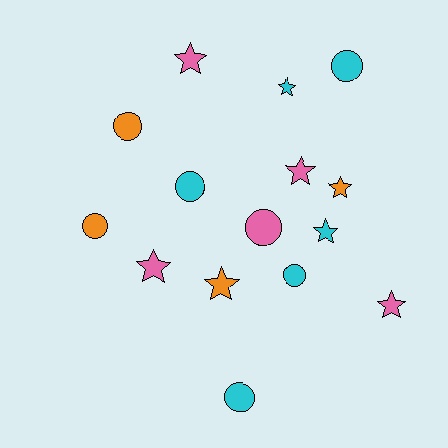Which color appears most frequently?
Cyan, with 6 objects.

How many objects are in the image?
There are 15 objects.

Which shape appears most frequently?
Star, with 8 objects.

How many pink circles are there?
There is 1 pink circle.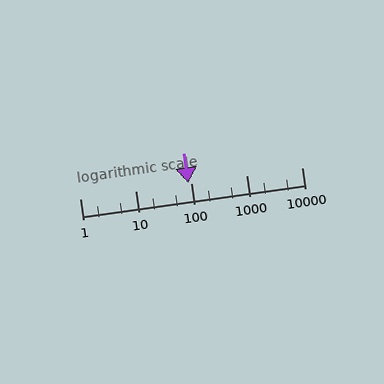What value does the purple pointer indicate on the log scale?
The pointer indicates approximately 91.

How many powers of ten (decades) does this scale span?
The scale spans 4 decades, from 1 to 10000.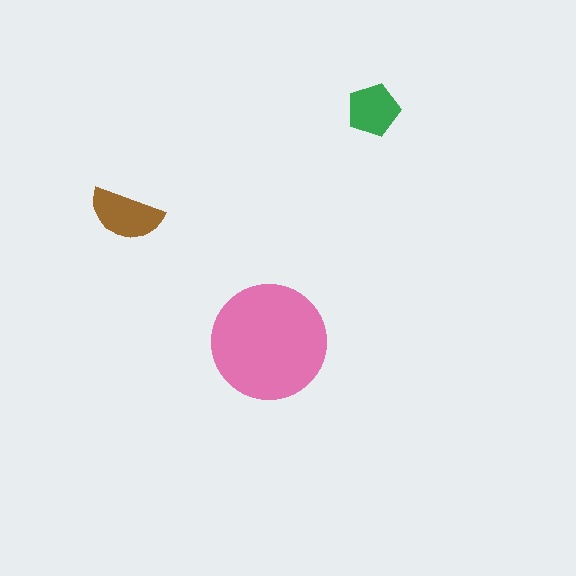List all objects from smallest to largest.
The green pentagon, the brown semicircle, the pink circle.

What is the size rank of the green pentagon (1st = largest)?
3rd.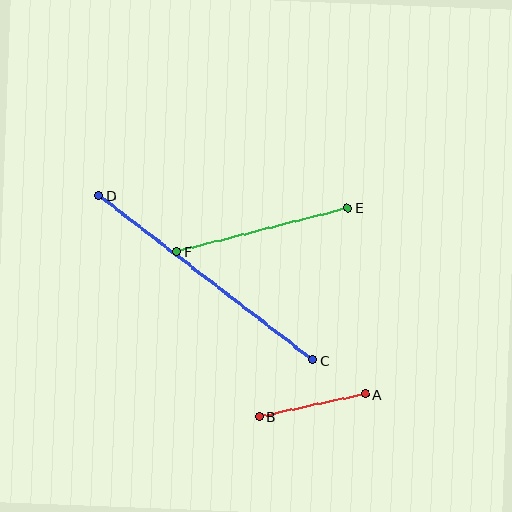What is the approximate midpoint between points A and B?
The midpoint is at approximately (312, 405) pixels.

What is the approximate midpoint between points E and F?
The midpoint is at approximately (262, 230) pixels.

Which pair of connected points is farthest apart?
Points C and D are farthest apart.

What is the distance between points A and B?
The distance is approximately 109 pixels.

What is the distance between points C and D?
The distance is approximately 270 pixels.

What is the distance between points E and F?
The distance is approximately 176 pixels.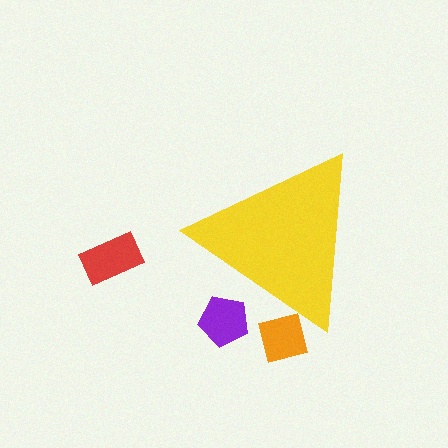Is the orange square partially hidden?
Yes, the orange square is partially hidden behind the yellow triangle.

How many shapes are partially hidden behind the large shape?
2 shapes are partially hidden.